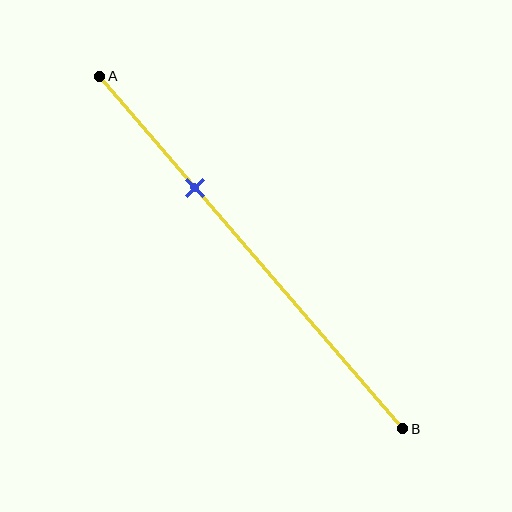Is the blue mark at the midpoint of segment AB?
No, the mark is at about 30% from A, not at the 50% midpoint.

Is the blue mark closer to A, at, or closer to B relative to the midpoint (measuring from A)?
The blue mark is closer to point A than the midpoint of segment AB.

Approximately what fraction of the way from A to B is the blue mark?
The blue mark is approximately 30% of the way from A to B.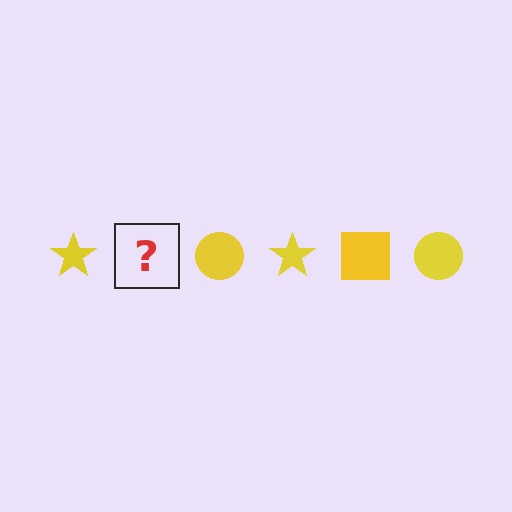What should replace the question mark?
The question mark should be replaced with a yellow square.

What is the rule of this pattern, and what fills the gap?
The rule is that the pattern cycles through star, square, circle shapes in yellow. The gap should be filled with a yellow square.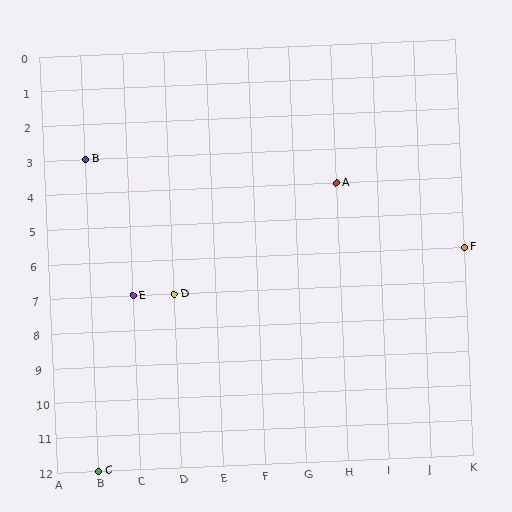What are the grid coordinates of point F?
Point F is at grid coordinates (K, 6).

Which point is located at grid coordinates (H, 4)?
Point A is at (H, 4).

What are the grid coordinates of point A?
Point A is at grid coordinates (H, 4).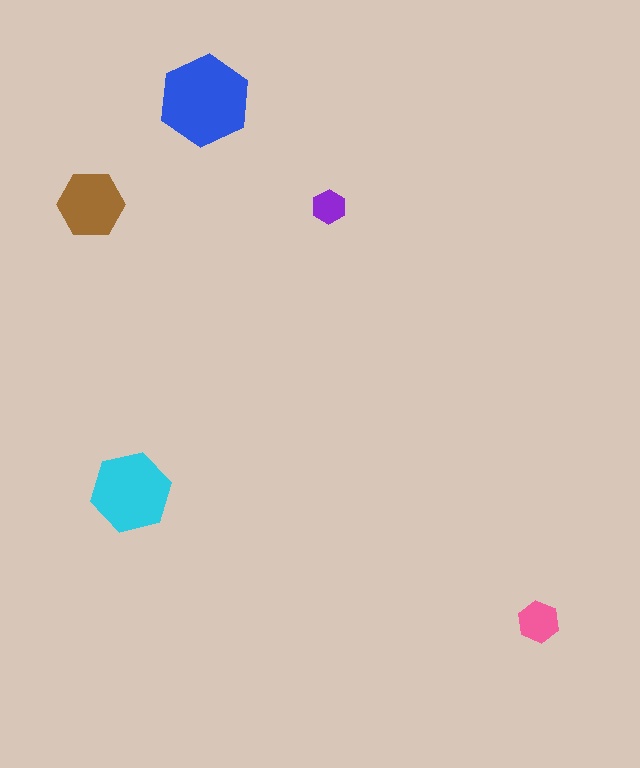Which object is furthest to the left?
The brown hexagon is leftmost.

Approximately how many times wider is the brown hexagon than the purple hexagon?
About 2 times wider.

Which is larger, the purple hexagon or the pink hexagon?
The pink one.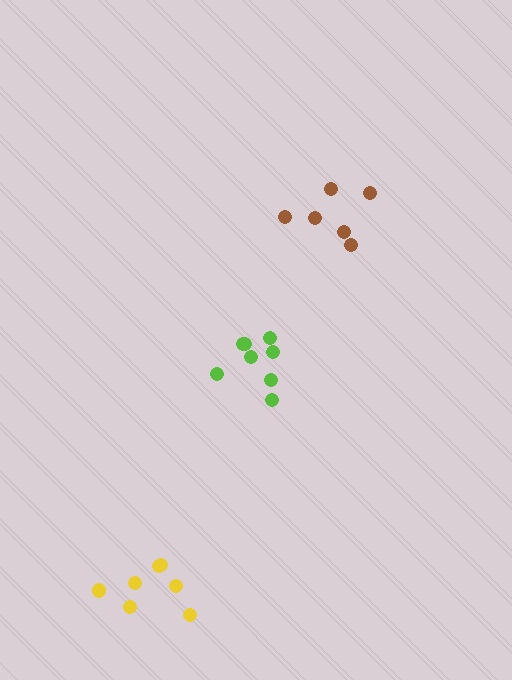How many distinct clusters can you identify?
There are 3 distinct clusters.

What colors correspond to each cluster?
The clusters are colored: lime, yellow, brown.